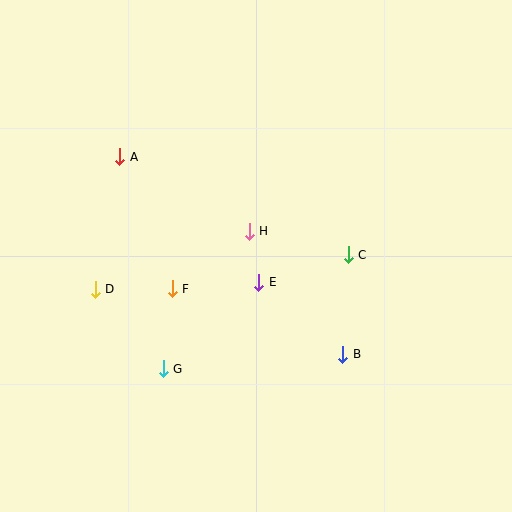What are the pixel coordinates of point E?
Point E is at (259, 282).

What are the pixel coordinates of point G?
Point G is at (163, 369).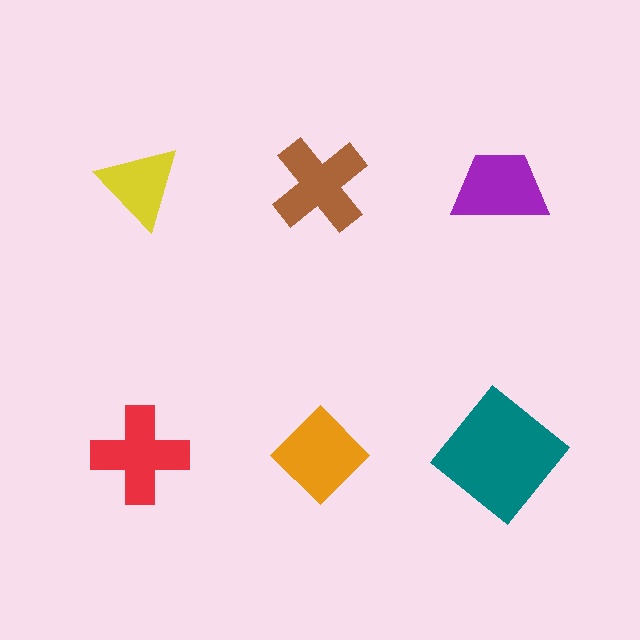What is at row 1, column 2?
A brown cross.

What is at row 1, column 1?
A yellow triangle.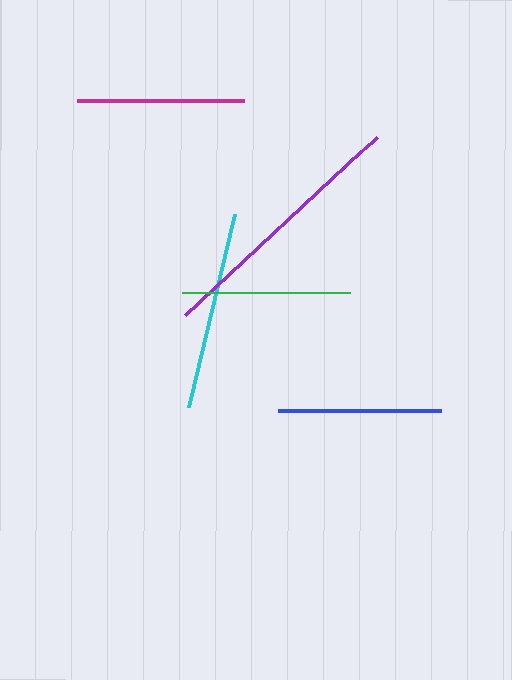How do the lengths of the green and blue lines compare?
The green and blue lines are approximately the same length.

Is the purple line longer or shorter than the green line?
The purple line is longer than the green line.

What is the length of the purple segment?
The purple segment is approximately 261 pixels long.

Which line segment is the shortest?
The blue line is the shortest at approximately 163 pixels.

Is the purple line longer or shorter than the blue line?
The purple line is longer than the blue line.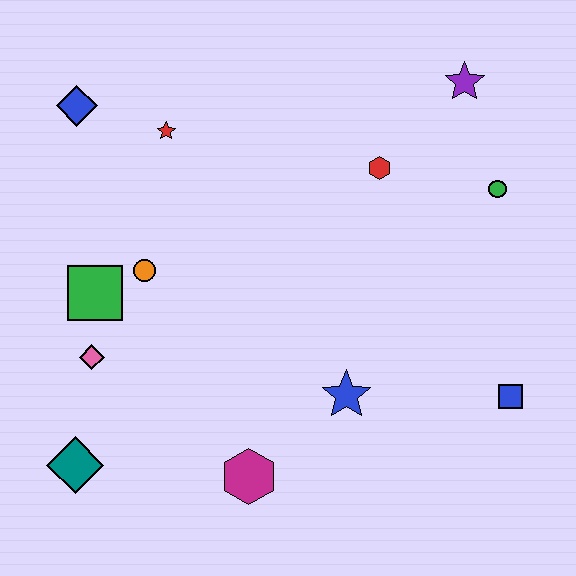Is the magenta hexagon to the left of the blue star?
Yes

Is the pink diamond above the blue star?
Yes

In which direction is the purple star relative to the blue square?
The purple star is above the blue square.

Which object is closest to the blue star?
The magenta hexagon is closest to the blue star.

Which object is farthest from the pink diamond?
The purple star is farthest from the pink diamond.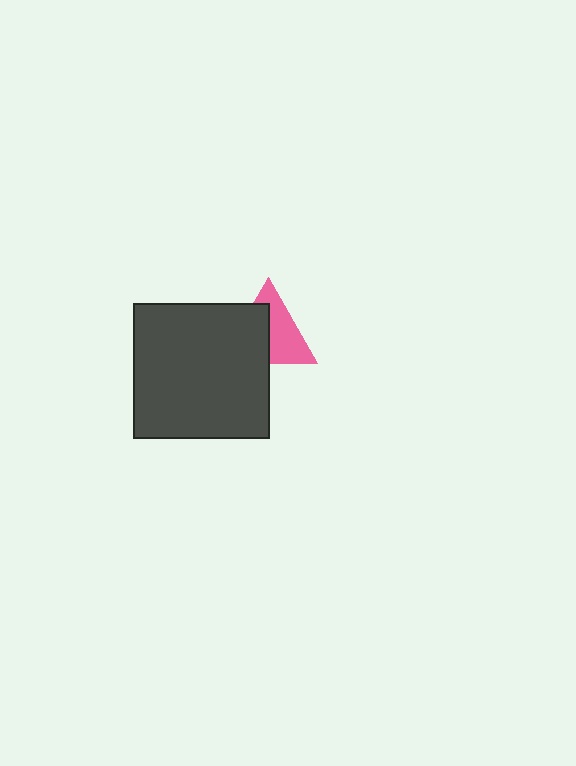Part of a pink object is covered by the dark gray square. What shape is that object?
It is a triangle.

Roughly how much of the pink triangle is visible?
About half of it is visible (roughly 53%).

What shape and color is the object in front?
The object in front is a dark gray square.